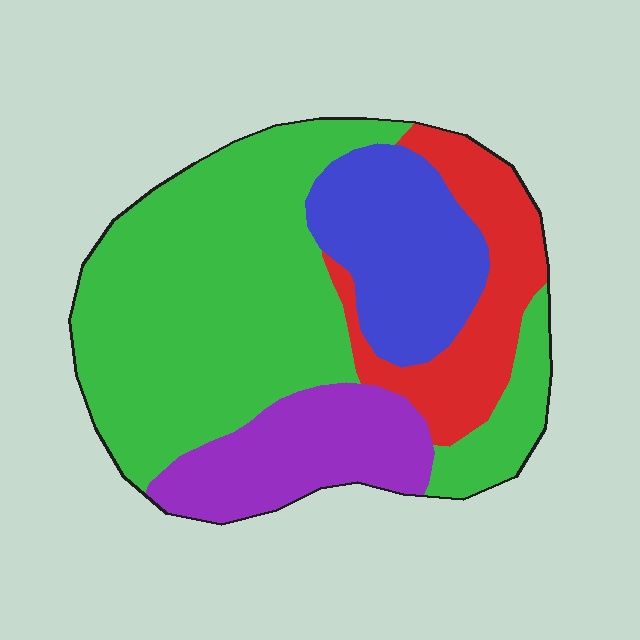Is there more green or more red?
Green.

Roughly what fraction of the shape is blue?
Blue covers 17% of the shape.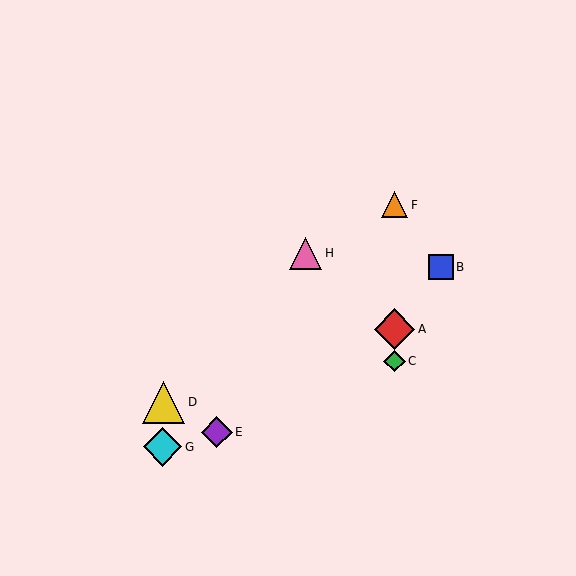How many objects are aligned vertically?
3 objects (A, C, F) are aligned vertically.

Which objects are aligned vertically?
Objects A, C, F are aligned vertically.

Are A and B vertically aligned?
No, A is at x≈394 and B is at x≈441.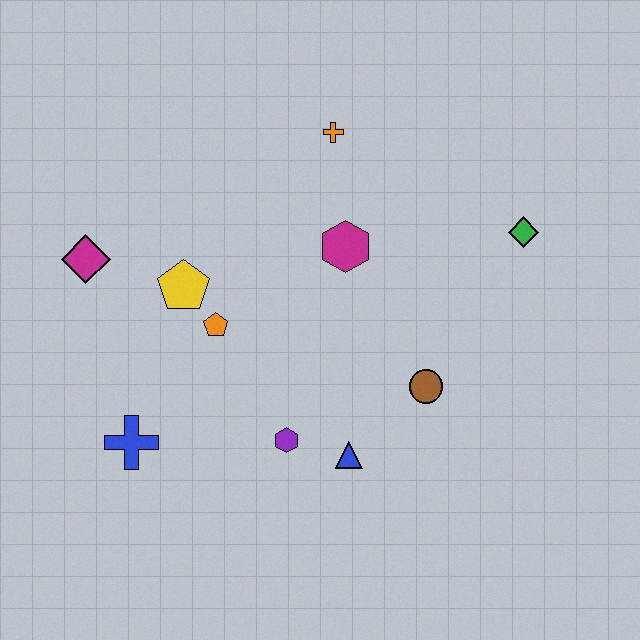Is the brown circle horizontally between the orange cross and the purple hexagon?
No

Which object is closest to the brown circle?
The blue triangle is closest to the brown circle.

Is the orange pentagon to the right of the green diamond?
No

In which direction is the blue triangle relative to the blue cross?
The blue triangle is to the right of the blue cross.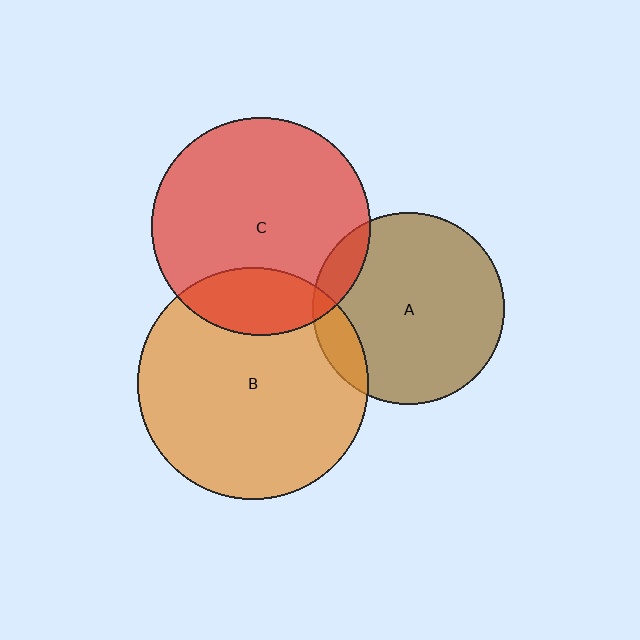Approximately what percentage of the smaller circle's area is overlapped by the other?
Approximately 10%.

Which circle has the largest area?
Circle B (orange).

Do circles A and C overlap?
Yes.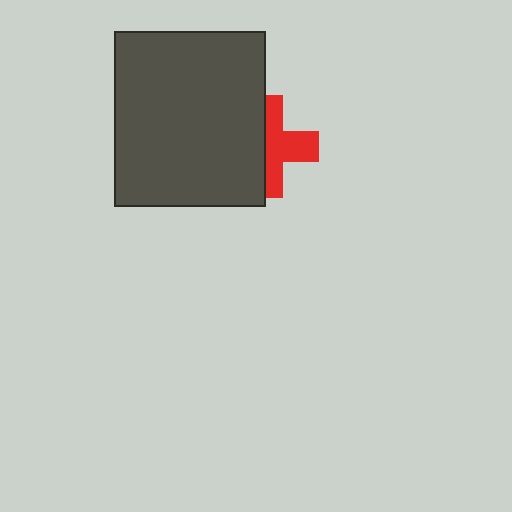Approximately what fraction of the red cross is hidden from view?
Roughly 46% of the red cross is hidden behind the dark gray rectangle.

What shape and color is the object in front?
The object in front is a dark gray rectangle.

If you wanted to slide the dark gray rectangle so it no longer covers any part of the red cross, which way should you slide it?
Slide it left — that is the most direct way to separate the two shapes.